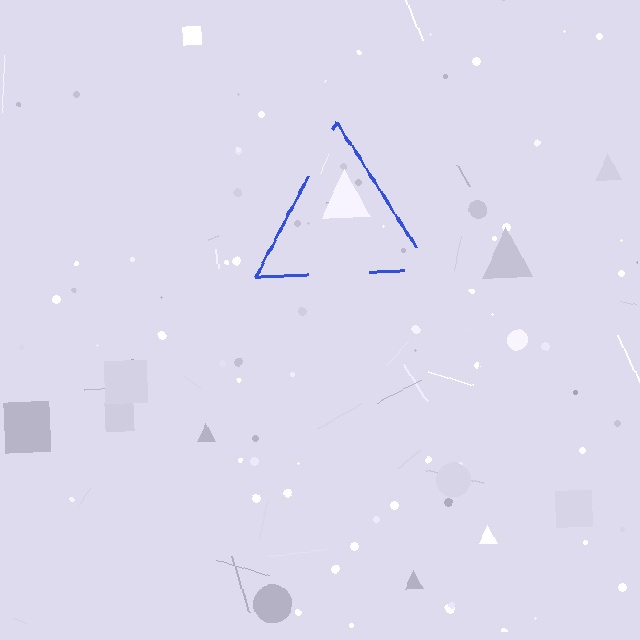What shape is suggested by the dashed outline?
The dashed outline suggests a triangle.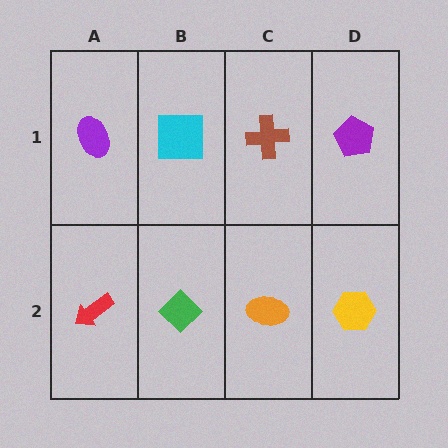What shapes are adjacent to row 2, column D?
A purple pentagon (row 1, column D), an orange ellipse (row 2, column C).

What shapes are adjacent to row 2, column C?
A brown cross (row 1, column C), a green diamond (row 2, column B), a yellow hexagon (row 2, column D).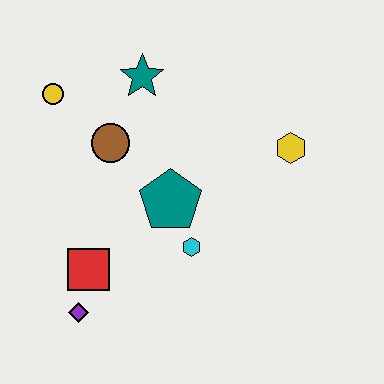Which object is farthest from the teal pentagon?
The yellow circle is farthest from the teal pentagon.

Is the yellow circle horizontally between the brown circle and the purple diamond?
No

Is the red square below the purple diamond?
No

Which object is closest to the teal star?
The brown circle is closest to the teal star.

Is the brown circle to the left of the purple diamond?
No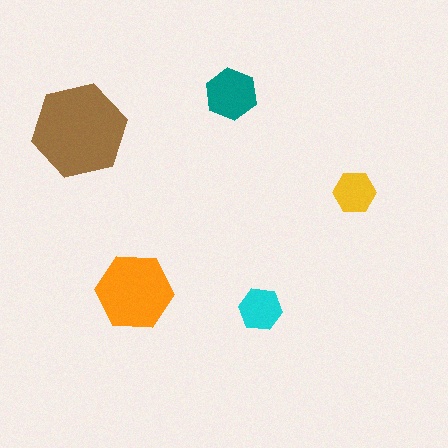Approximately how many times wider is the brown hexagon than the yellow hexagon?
About 2 times wider.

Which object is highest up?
The teal hexagon is topmost.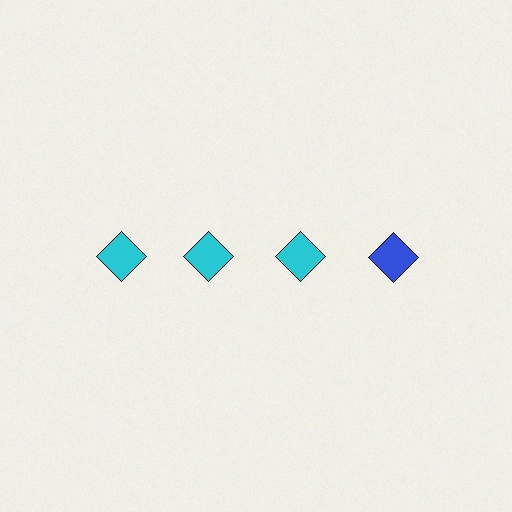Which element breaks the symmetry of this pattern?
The blue diamond in the top row, second from right column breaks the symmetry. All other shapes are cyan diamonds.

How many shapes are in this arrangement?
There are 4 shapes arranged in a grid pattern.